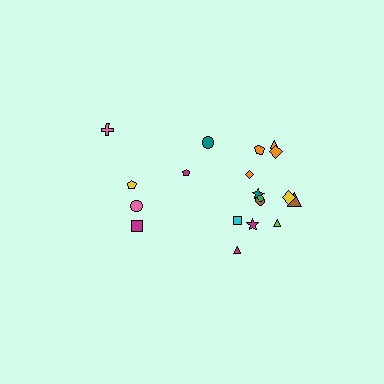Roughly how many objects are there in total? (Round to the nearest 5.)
Roughly 20 objects in total.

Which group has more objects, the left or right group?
The right group.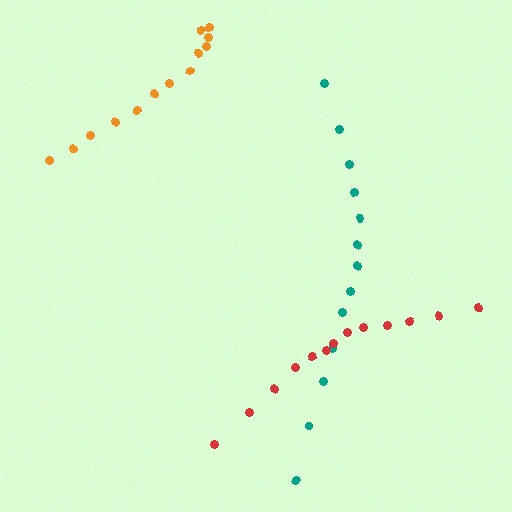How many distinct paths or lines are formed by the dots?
There are 3 distinct paths.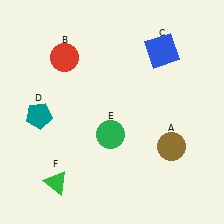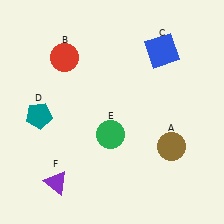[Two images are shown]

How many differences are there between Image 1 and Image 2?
There is 1 difference between the two images.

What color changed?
The triangle (F) changed from green in Image 1 to purple in Image 2.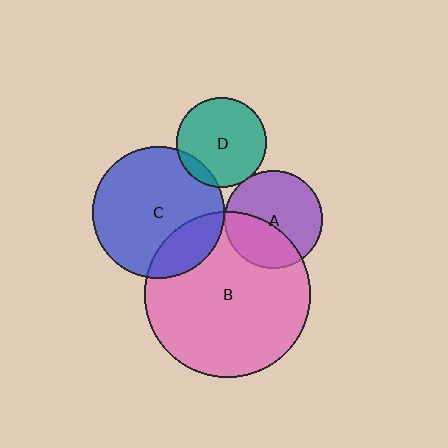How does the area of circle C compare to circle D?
Approximately 2.2 times.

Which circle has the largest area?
Circle B (pink).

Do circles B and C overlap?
Yes.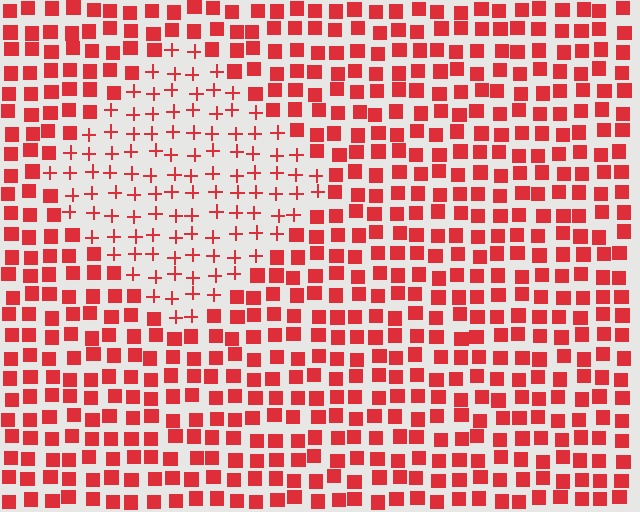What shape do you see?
I see a diamond.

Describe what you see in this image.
The image is filled with small red elements arranged in a uniform grid. A diamond-shaped region contains plus signs, while the surrounding area contains squares. The boundary is defined purely by the change in element shape.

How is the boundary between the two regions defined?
The boundary is defined by a change in element shape: plus signs inside vs. squares outside. All elements share the same color and spacing.